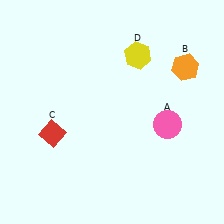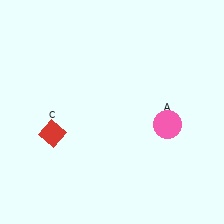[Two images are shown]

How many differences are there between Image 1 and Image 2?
There are 2 differences between the two images.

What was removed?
The yellow hexagon (D), the orange hexagon (B) were removed in Image 2.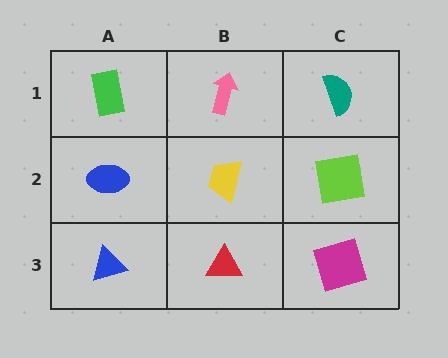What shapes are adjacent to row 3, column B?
A yellow trapezoid (row 2, column B), a blue triangle (row 3, column A), a magenta square (row 3, column C).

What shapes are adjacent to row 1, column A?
A blue ellipse (row 2, column A), a pink arrow (row 1, column B).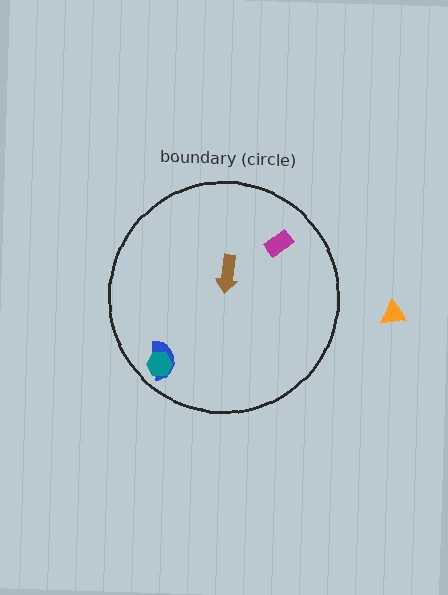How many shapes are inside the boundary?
4 inside, 1 outside.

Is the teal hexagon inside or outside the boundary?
Inside.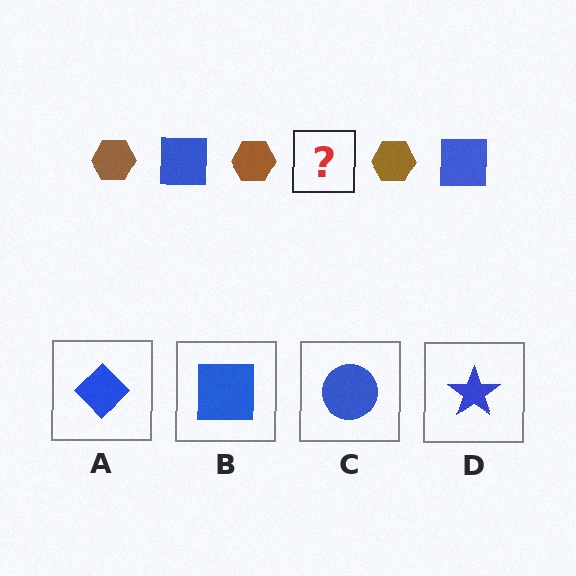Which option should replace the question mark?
Option B.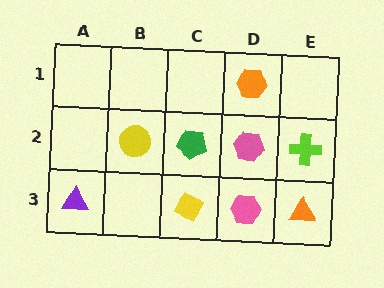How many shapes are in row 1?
1 shape.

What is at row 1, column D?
An orange hexagon.